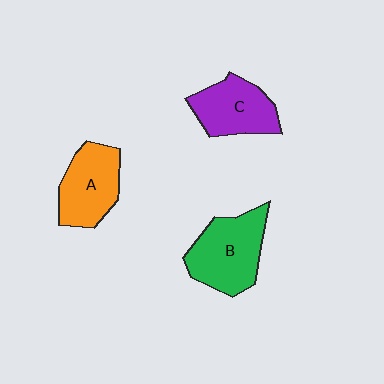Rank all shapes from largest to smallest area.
From largest to smallest: B (green), A (orange), C (purple).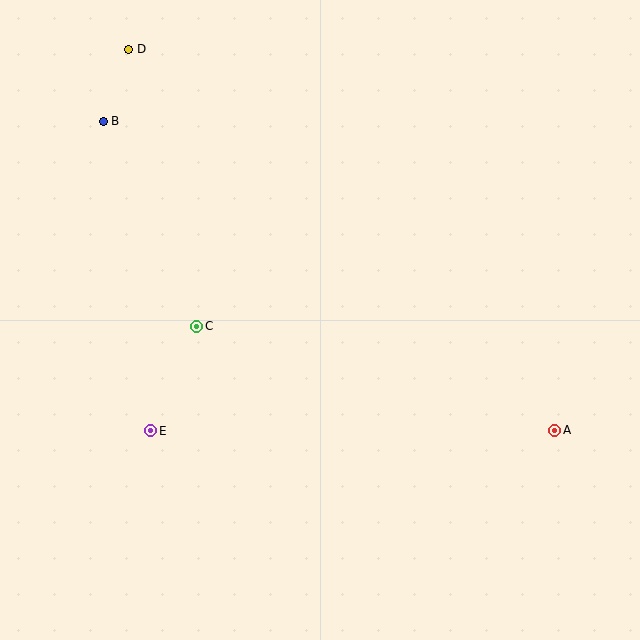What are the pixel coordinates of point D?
Point D is at (129, 49).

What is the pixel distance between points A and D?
The distance between A and D is 572 pixels.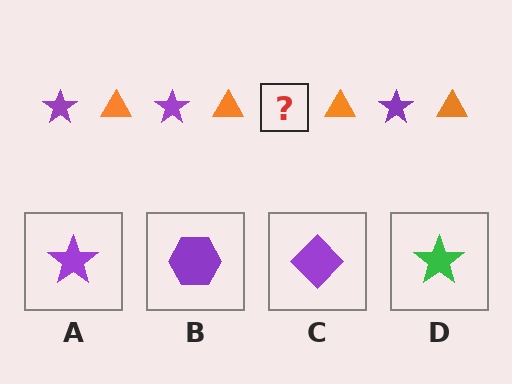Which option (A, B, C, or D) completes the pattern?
A.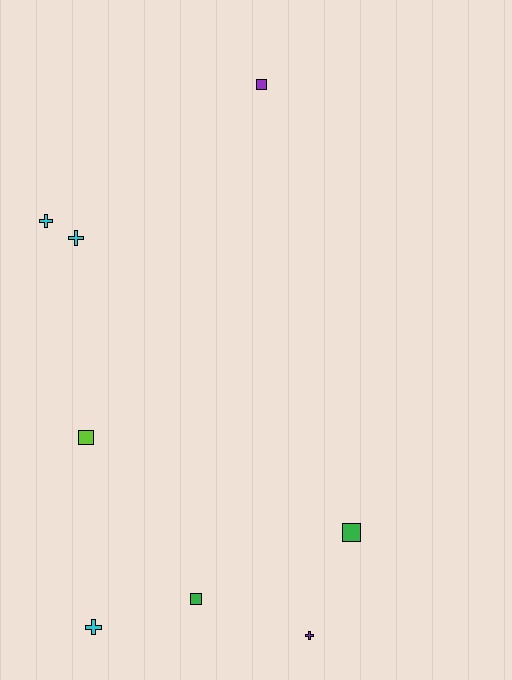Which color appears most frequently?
Cyan, with 3 objects.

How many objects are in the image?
There are 8 objects.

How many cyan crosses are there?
There are 3 cyan crosses.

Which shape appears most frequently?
Cross, with 4 objects.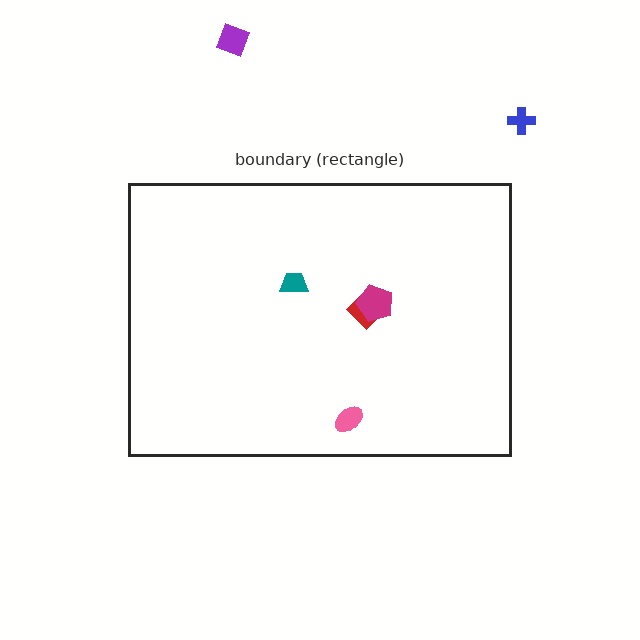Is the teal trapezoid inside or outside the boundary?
Inside.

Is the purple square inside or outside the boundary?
Outside.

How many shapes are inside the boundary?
4 inside, 2 outside.